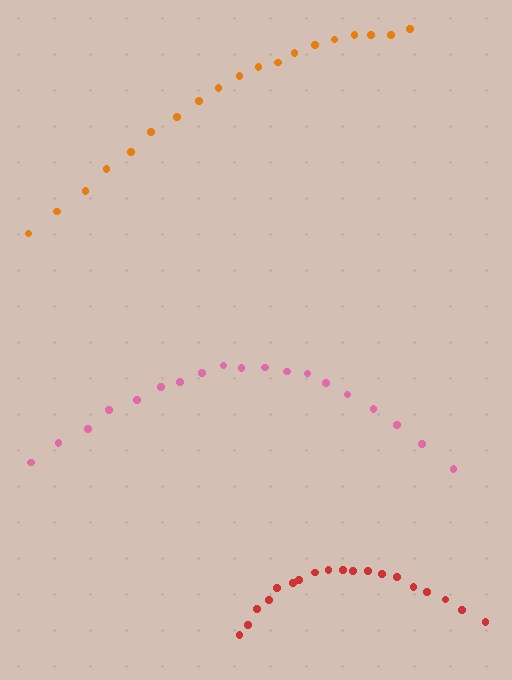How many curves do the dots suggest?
There are 3 distinct paths.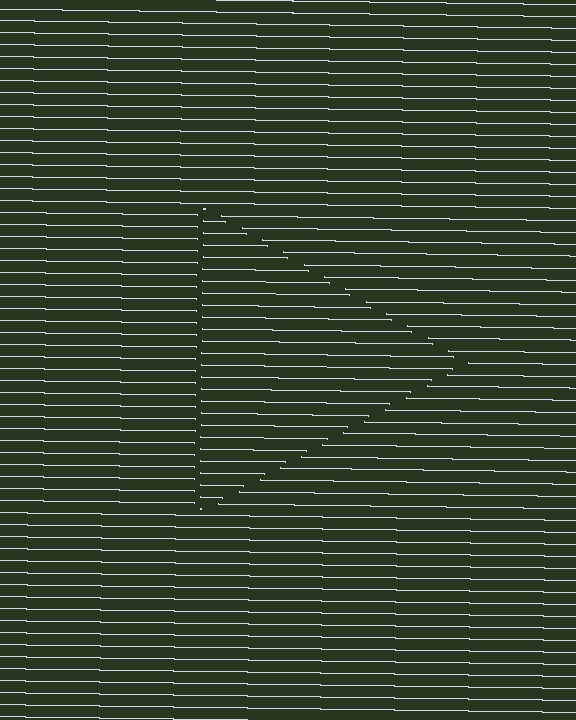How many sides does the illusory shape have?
3 sides — the line-ends trace a triangle.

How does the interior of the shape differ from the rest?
The interior of the shape contains the same grating, shifted by half a period — the contour is defined by the phase discontinuity where line-ends from the inner and outer gratings abut.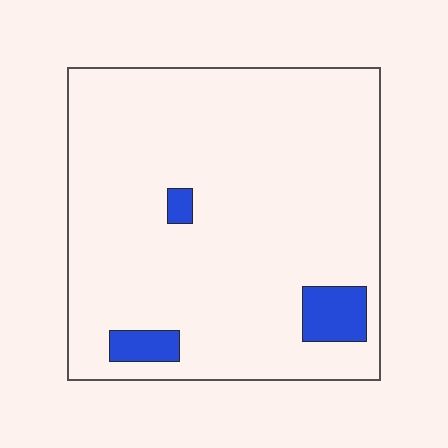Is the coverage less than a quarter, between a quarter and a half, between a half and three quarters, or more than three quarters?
Less than a quarter.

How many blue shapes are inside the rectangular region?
3.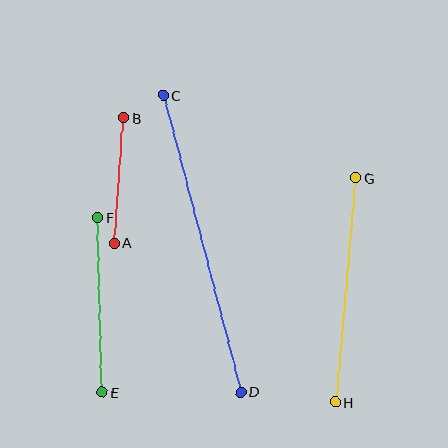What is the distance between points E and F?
The distance is approximately 175 pixels.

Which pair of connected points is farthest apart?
Points C and D are farthest apart.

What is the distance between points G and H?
The distance is approximately 225 pixels.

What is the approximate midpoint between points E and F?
The midpoint is at approximately (100, 305) pixels.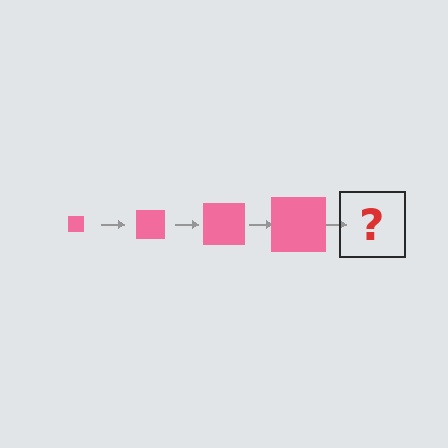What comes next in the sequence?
The next element should be a pink square, larger than the previous one.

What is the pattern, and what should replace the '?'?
The pattern is that the square gets progressively larger each step. The '?' should be a pink square, larger than the previous one.